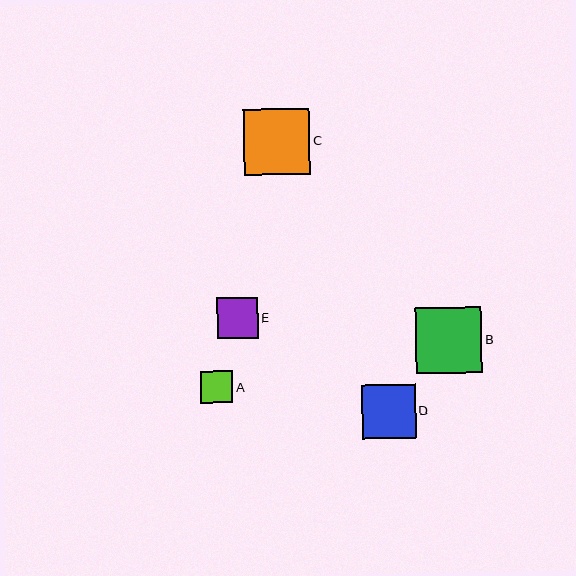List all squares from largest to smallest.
From largest to smallest: B, C, D, E, A.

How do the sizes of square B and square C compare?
Square B and square C are approximately the same size.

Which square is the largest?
Square B is the largest with a size of approximately 66 pixels.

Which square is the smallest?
Square A is the smallest with a size of approximately 32 pixels.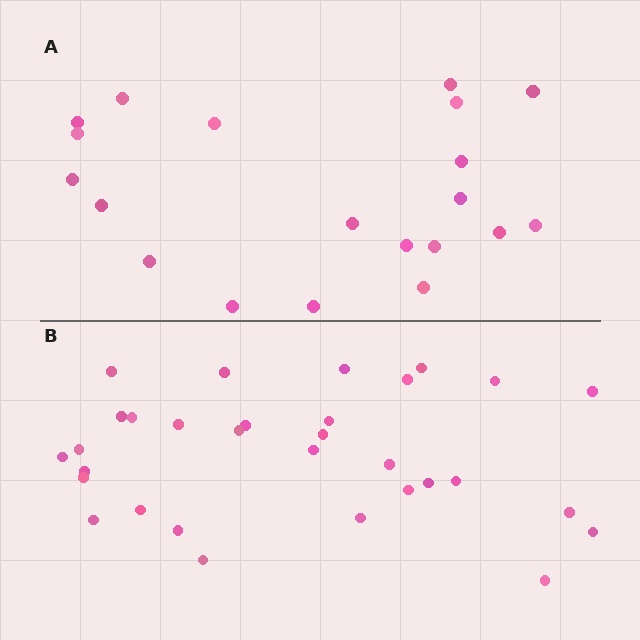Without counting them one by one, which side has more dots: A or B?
Region B (the bottom region) has more dots.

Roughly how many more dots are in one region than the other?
Region B has roughly 12 or so more dots than region A.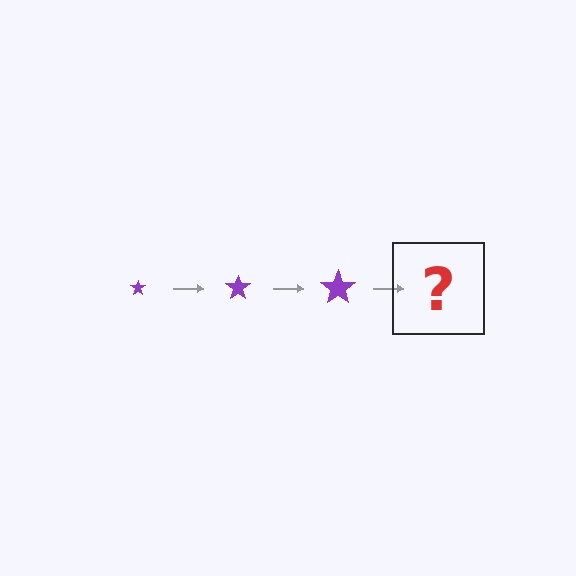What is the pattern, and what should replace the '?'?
The pattern is that the star gets progressively larger each step. The '?' should be a purple star, larger than the previous one.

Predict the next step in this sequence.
The next step is a purple star, larger than the previous one.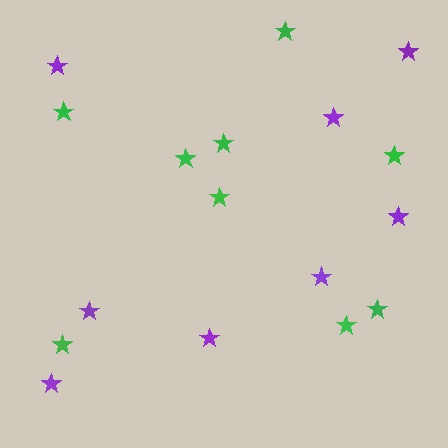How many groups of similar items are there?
There are 2 groups: one group of green stars (9) and one group of purple stars (8).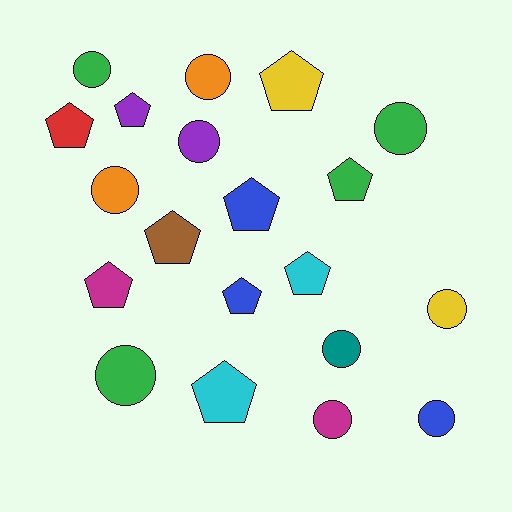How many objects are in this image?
There are 20 objects.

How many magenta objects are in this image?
There are 2 magenta objects.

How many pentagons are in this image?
There are 10 pentagons.